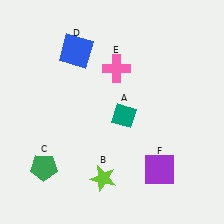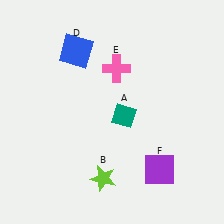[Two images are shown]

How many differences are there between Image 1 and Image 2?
There is 1 difference between the two images.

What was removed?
The green pentagon (C) was removed in Image 2.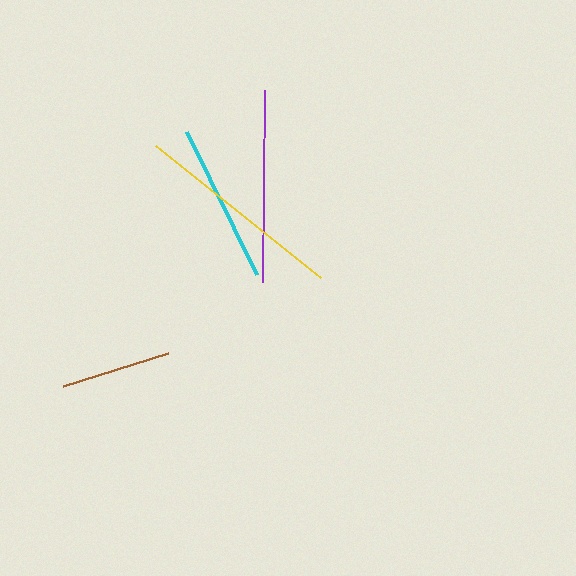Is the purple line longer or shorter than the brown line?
The purple line is longer than the brown line.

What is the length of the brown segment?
The brown segment is approximately 110 pixels long.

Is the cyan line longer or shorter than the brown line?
The cyan line is longer than the brown line.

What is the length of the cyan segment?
The cyan segment is approximately 159 pixels long.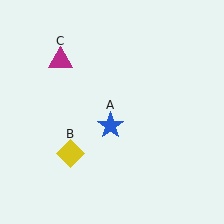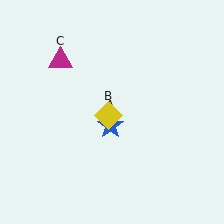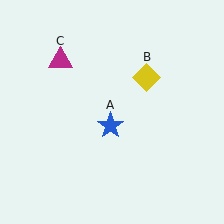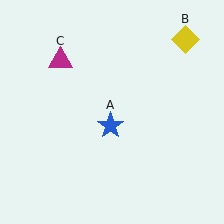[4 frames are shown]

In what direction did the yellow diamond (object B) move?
The yellow diamond (object B) moved up and to the right.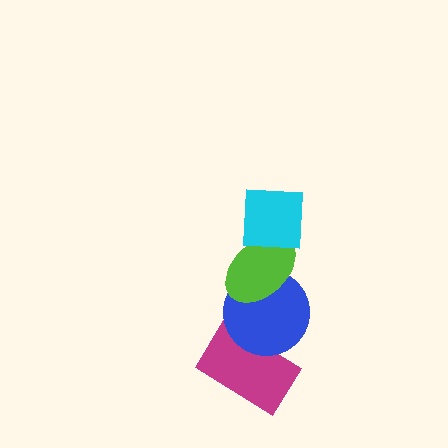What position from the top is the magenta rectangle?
The magenta rectangle is 4th from the top.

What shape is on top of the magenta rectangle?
The blue circle is on top of the magenta rectangle.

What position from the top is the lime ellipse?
The lime ellipse is 2nd from the top.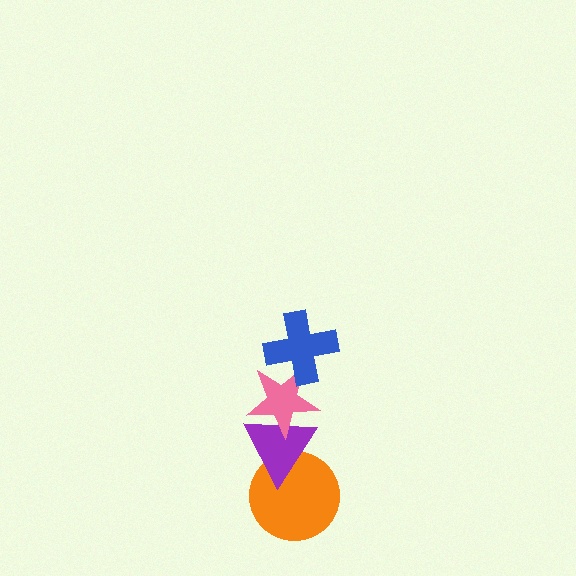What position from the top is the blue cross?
The blue cross is 1st from the top.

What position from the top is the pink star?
The pink star is 2nd from the top.